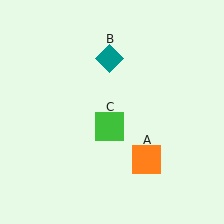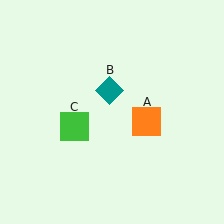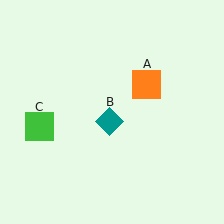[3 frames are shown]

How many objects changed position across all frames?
3 objects changed position: orange square (object A), teal diamond (object B), green square (object C).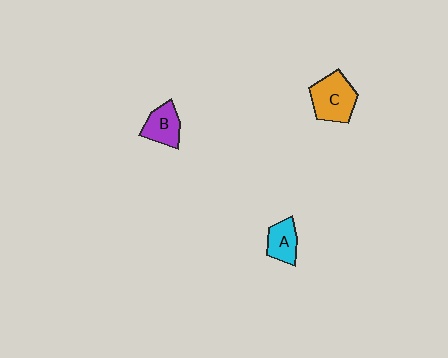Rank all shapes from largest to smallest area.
From largest to smallest: C (orange), B (purple), A (cyan).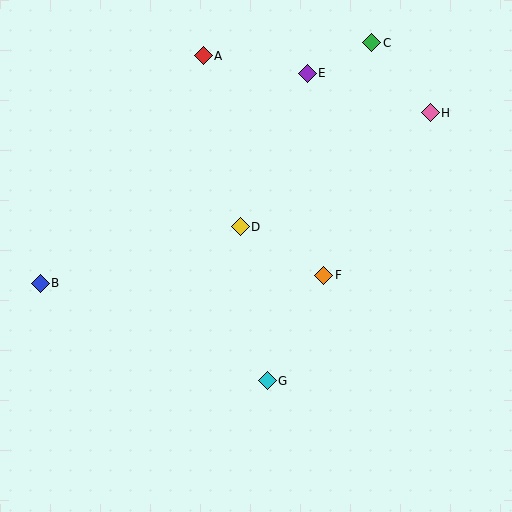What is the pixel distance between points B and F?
The distance between B and F is 283 pixels.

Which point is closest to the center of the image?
Point D at (240, 227) is closest to the center.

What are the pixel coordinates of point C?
Point C is at (372, 43).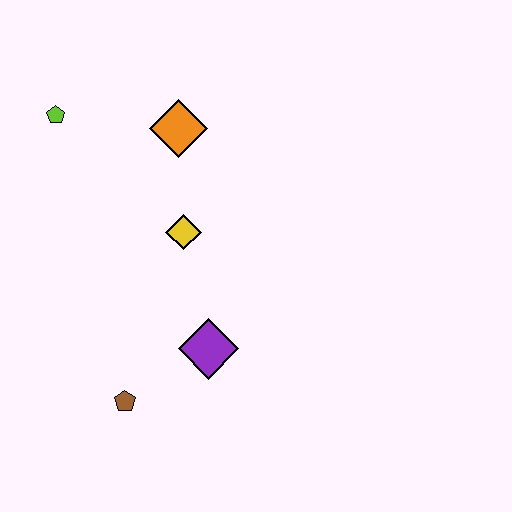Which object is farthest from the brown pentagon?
The lime pentagon is farthest from the brown pentagon.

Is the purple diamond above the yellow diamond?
No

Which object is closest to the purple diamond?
The brown pentagon is closest to the purple diamond.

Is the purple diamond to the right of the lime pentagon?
Yes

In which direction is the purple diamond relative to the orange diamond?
The purple diamond is below the orange diamond.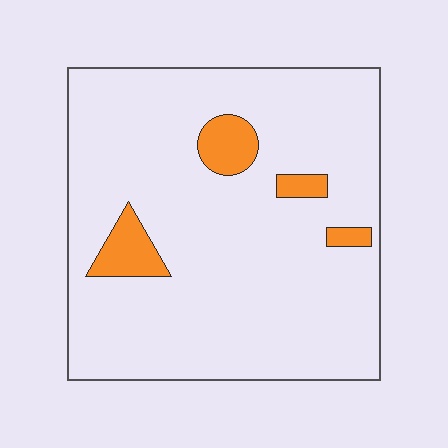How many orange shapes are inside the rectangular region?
4.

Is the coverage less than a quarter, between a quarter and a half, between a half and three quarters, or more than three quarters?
Less than a quarter.